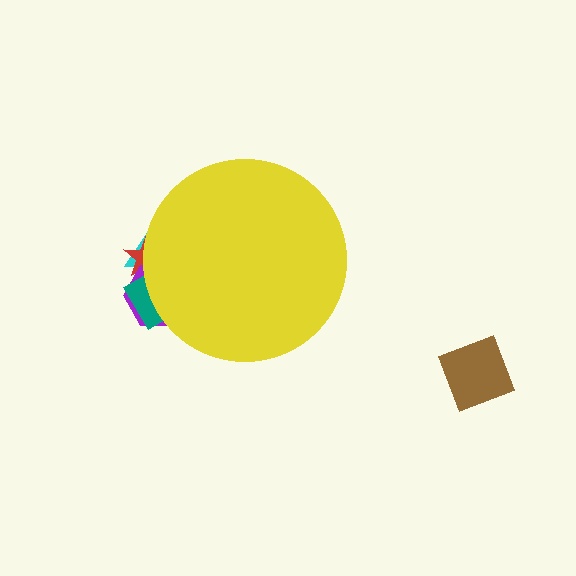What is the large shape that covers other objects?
A yellow circle.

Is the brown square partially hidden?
No, the brown square is fully visible.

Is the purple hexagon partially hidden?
Yes, the purple hexagon is partially hidden behind the yellow circle.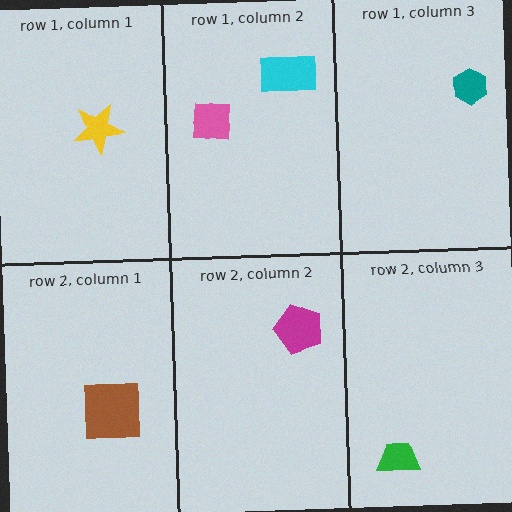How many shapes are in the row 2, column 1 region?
1.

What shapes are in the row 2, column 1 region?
The brown square.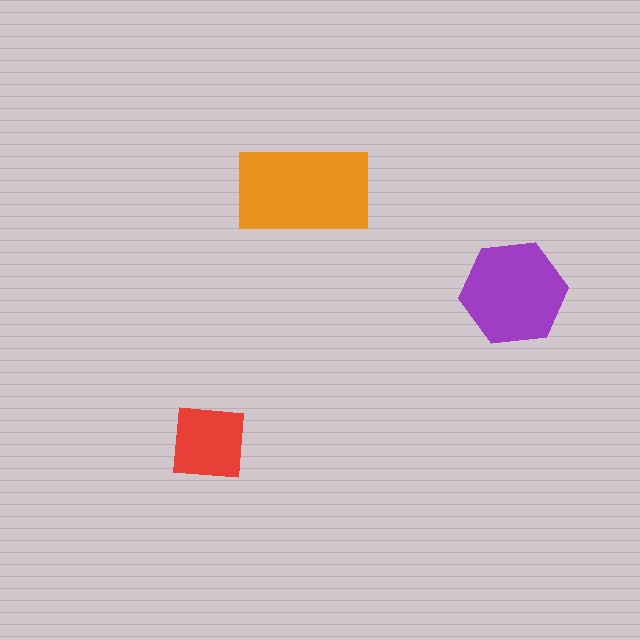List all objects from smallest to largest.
The red square, the purple hexagon, the orange rectangle.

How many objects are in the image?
There are 3 objects in the image.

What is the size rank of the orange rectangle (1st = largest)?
1st.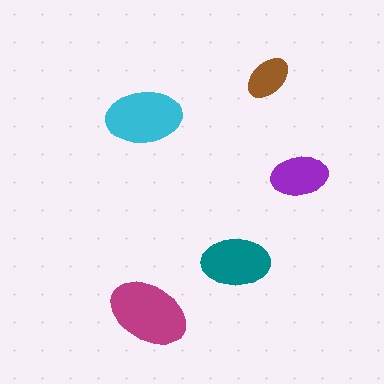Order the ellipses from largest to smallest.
the magenta one, the cyan one, the teal one, the purple one, the brown one.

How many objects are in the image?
There are 5 objects in the image.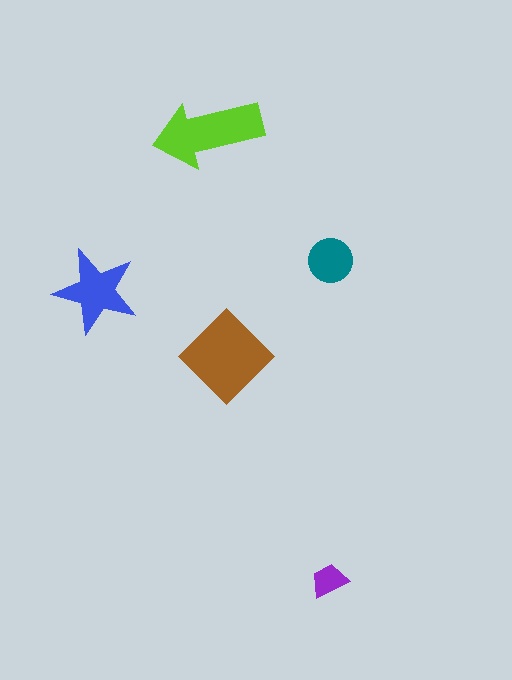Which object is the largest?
The brown diamond.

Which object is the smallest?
The purple trapezoid.